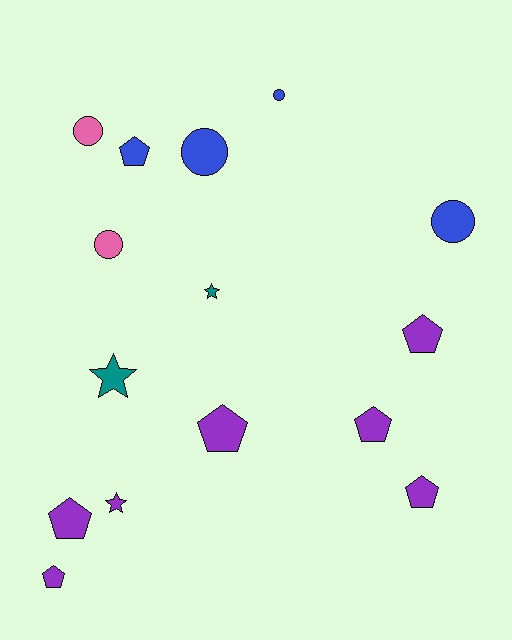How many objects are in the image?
There are 15 objects.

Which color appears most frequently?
Purple, with 7 objects.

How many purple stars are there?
There is 1 purple star.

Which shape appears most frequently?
Pentagon, with 7 objects.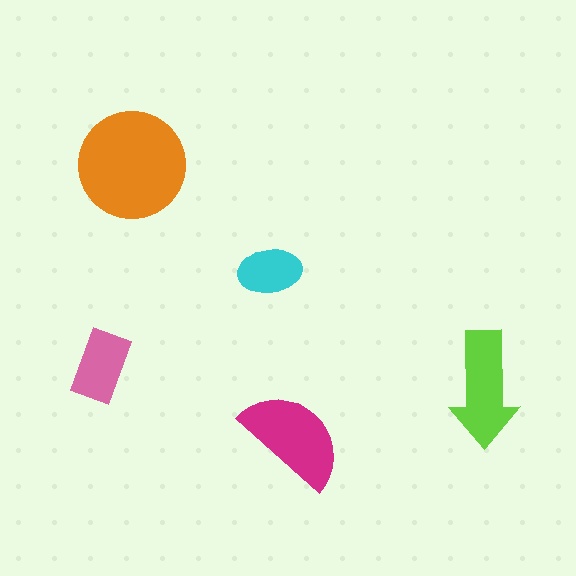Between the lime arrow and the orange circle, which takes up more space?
The orange circle.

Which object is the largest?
The orange circle.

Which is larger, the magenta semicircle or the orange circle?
The orange circle.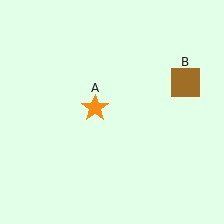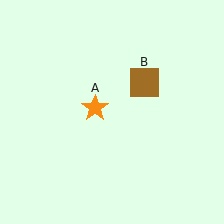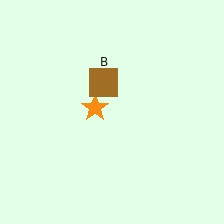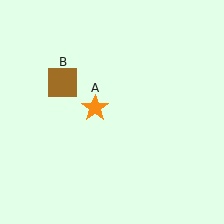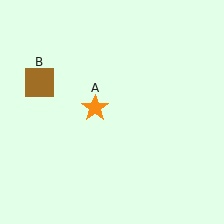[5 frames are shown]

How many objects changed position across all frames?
1 object changed position: brown square (object B).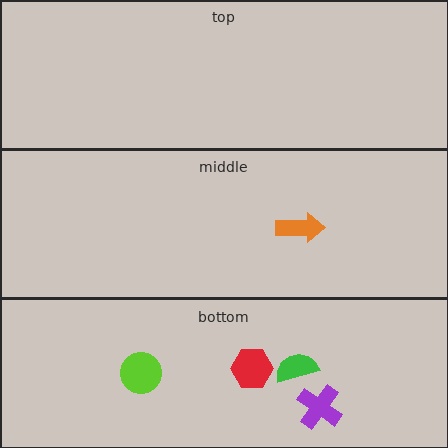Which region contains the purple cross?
The bottom region.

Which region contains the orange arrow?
The middle region.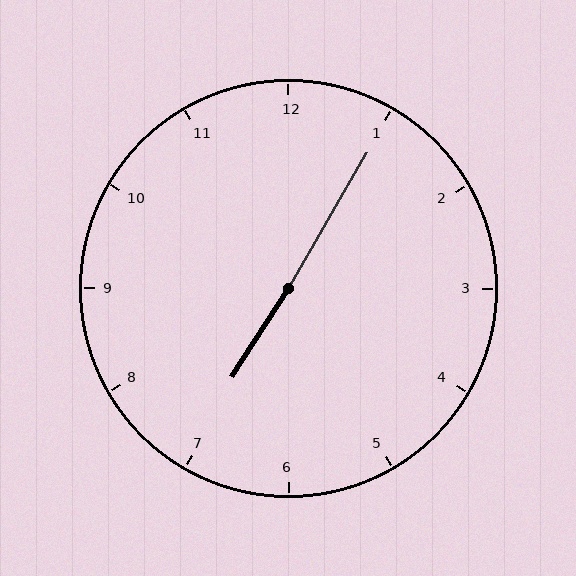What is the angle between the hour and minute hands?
Approximately 178 degrees.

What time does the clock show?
7:05.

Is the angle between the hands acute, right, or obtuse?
It is obtuse.